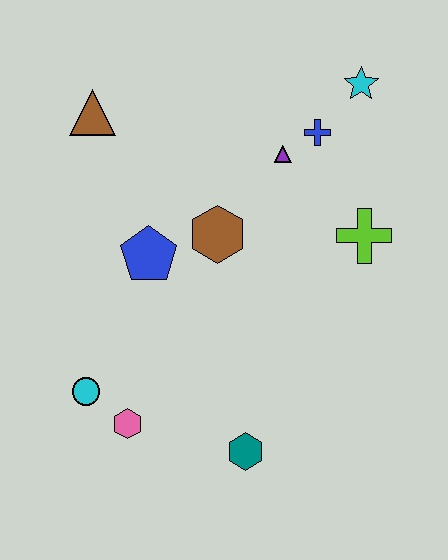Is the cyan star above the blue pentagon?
Yes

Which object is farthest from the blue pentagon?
The cyan star is farthest from the blue pentagon.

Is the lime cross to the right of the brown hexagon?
Yes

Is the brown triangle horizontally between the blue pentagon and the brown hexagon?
No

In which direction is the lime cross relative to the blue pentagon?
The lime cross is to the right of the blue pentagon.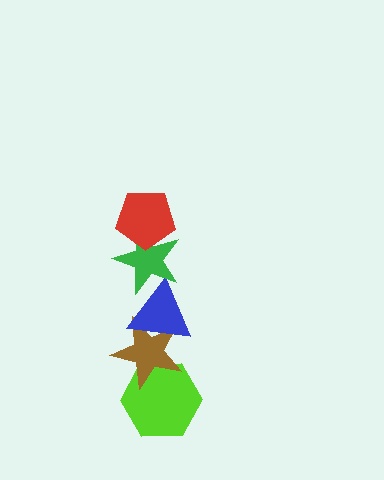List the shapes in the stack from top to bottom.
From top to bottom: the red pentagon, the green star, the blue triangle, the brown star, the lime hexagon.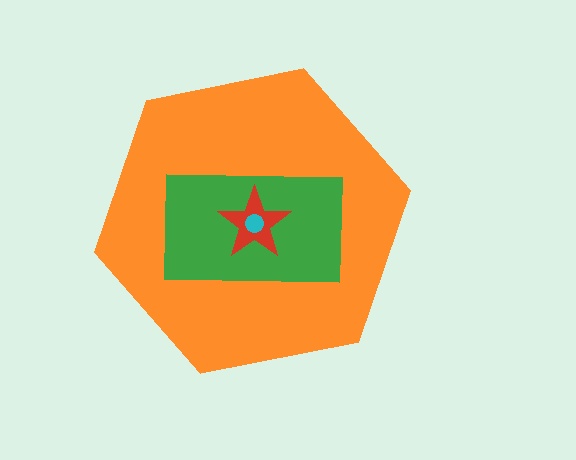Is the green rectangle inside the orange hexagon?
Yes.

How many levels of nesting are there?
4.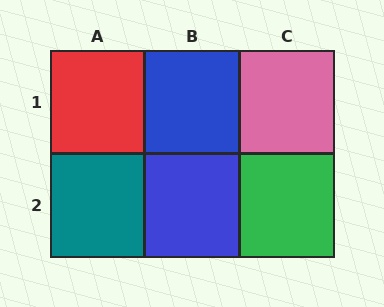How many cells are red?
1 cell is red.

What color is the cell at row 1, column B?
Blue.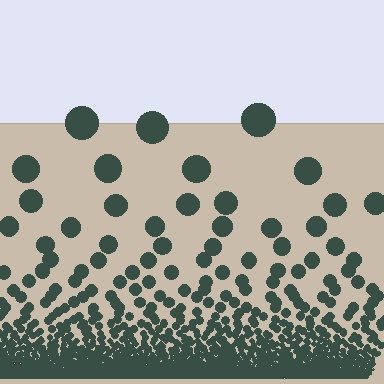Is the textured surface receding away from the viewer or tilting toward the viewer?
The surface appears to tilt toward the viewer. Texture elements get larger and sparser toward the top.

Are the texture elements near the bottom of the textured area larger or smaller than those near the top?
Smaller. The gradient is inverted — elements near the bottom are smaller and denser.